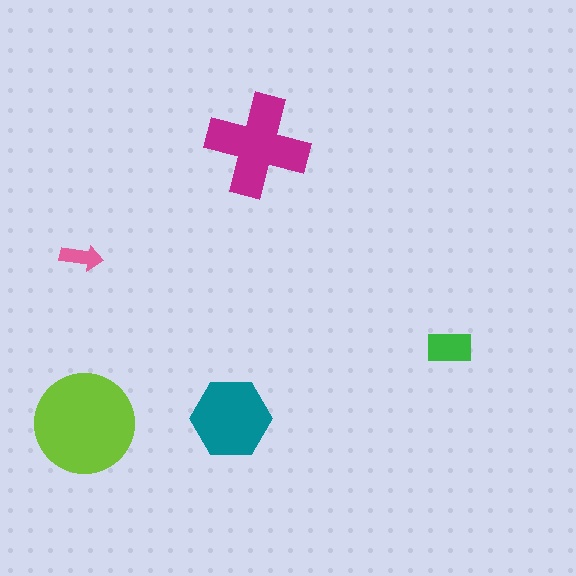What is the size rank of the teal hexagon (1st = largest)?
3rd.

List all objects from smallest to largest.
The pink arrow, the green rectangle, the teal hexagon, the magenta cross, the lime circle.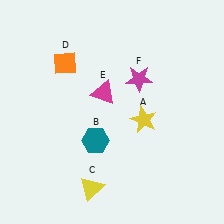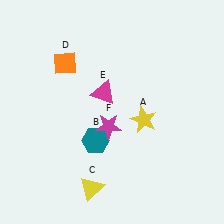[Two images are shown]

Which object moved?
The magenta star (F) moved down.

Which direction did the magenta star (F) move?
The magenta star (F) moved down.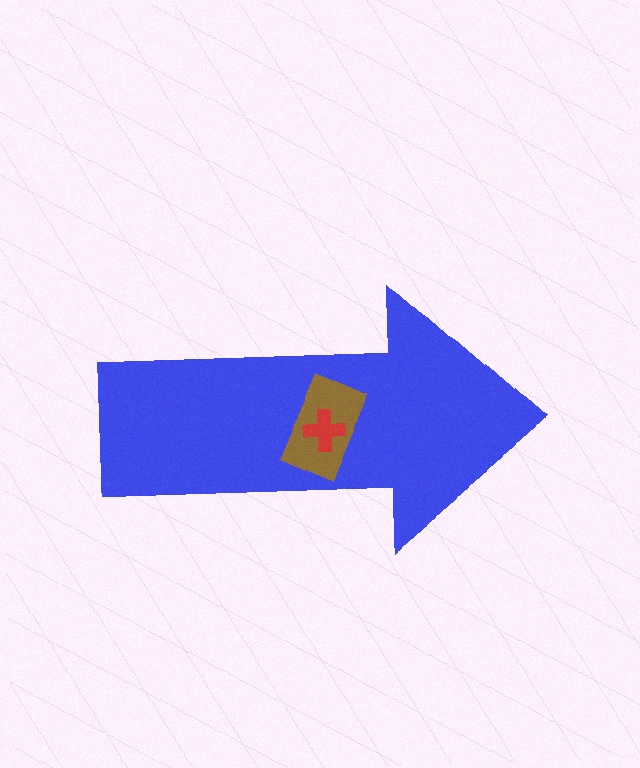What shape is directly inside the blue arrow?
The brown rectangle.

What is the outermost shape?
The blue arrow.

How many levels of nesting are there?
3.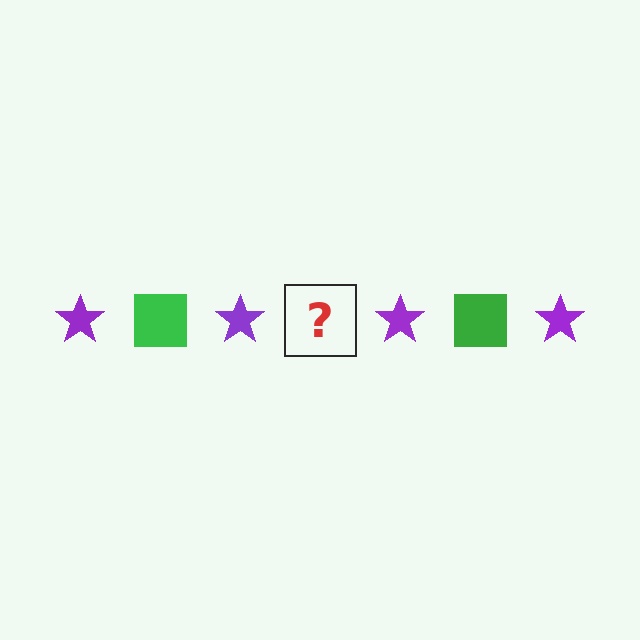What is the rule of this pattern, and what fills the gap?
The rule is that the pattern alternates between purple star and green square. The gap should be filled with a green square.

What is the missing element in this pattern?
The missing element is a green square.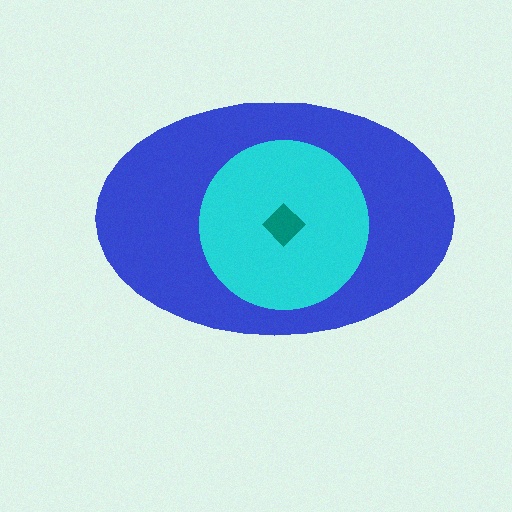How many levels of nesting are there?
3.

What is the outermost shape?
The blue ellipse.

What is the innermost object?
The teal diamond.